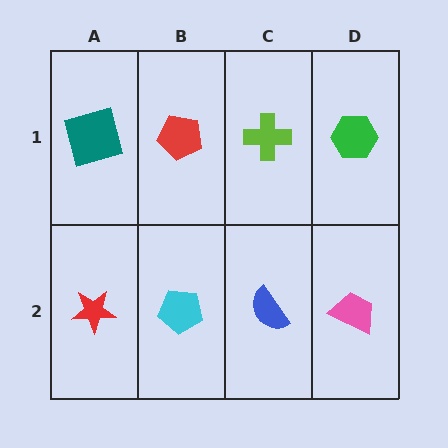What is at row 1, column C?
A lime cross.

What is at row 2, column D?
A pink trapezoid.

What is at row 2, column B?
A cyan pentagon.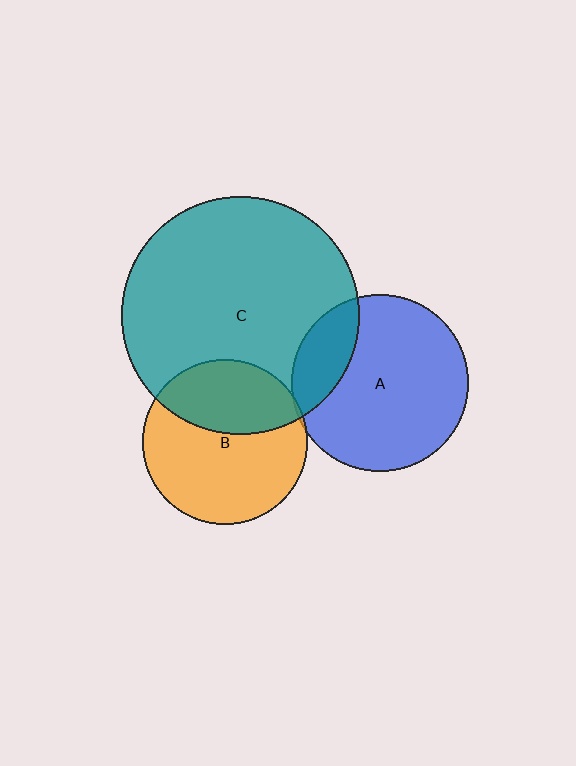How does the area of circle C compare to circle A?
Approximately 1.8 times.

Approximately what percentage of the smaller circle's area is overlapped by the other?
Approximately 5%.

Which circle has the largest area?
Circle C (teal).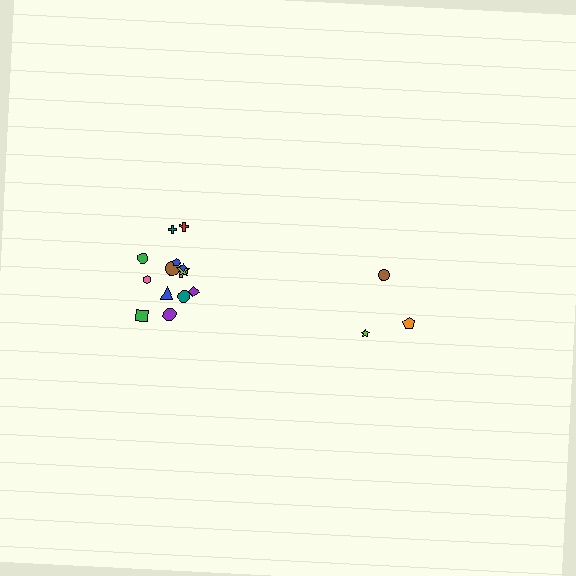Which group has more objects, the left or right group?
The left group.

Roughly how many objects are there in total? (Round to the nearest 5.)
Roughly 20 objects in total.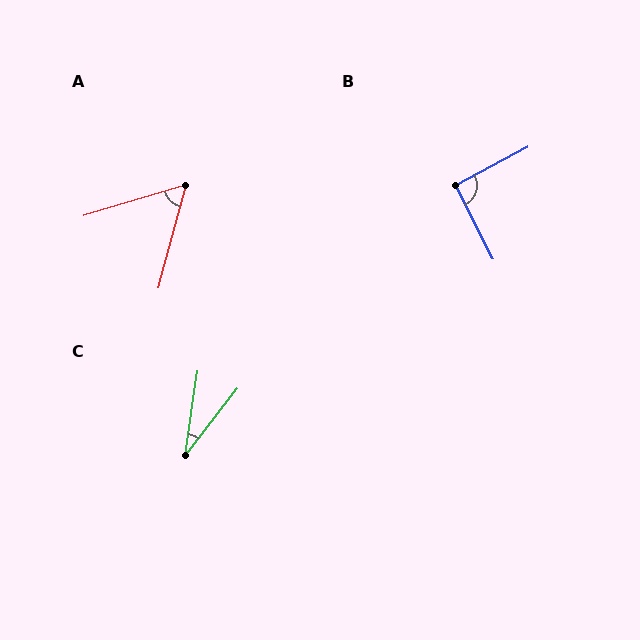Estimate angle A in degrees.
Approximately 58 degrees.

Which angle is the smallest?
C, at approximately 29 degrees.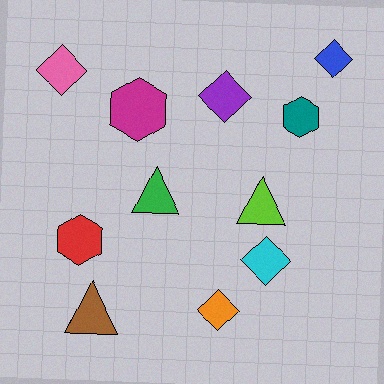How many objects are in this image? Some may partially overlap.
There are 11 objects.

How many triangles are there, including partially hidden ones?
There are 3 triangles.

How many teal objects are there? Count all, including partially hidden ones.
There is 1 teal object.